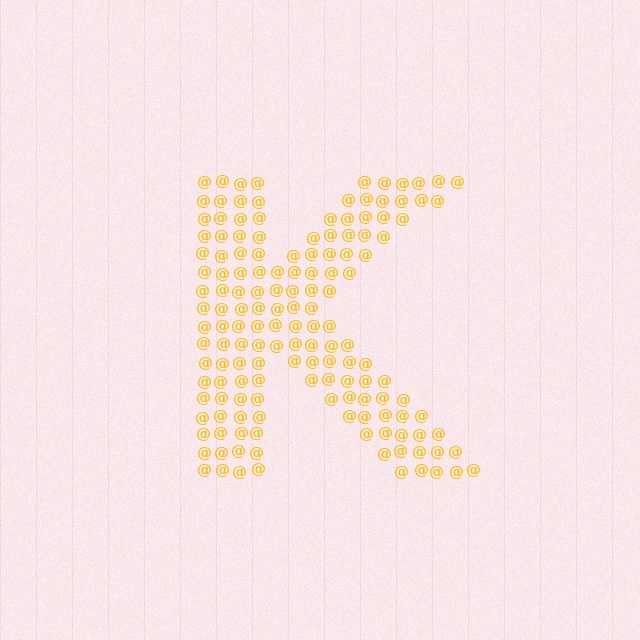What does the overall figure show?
The overall figure shows the letter K.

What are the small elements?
The small elements are at signs.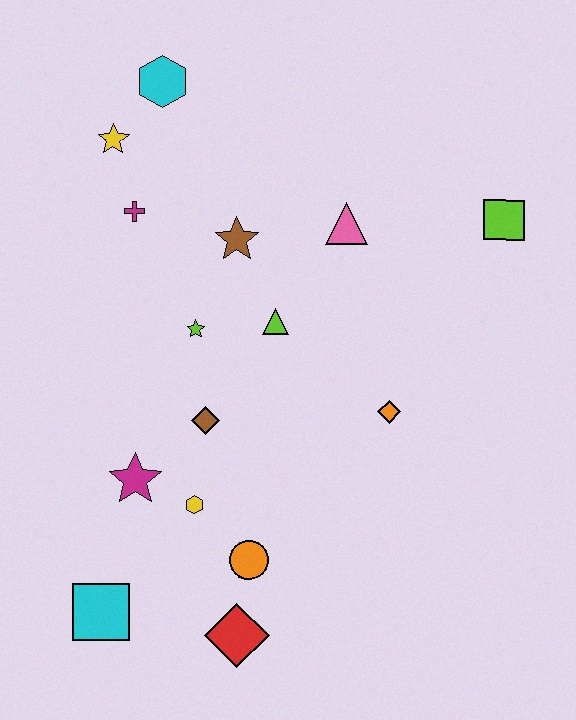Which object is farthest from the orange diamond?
The cyan hexagon is farthest from the orange diamond.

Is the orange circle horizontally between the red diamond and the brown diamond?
No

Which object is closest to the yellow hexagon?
The magenta star is closest to the yellow hexagon.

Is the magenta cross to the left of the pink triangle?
Yes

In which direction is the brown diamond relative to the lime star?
The brown diamond is below the lime star.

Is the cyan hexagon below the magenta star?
No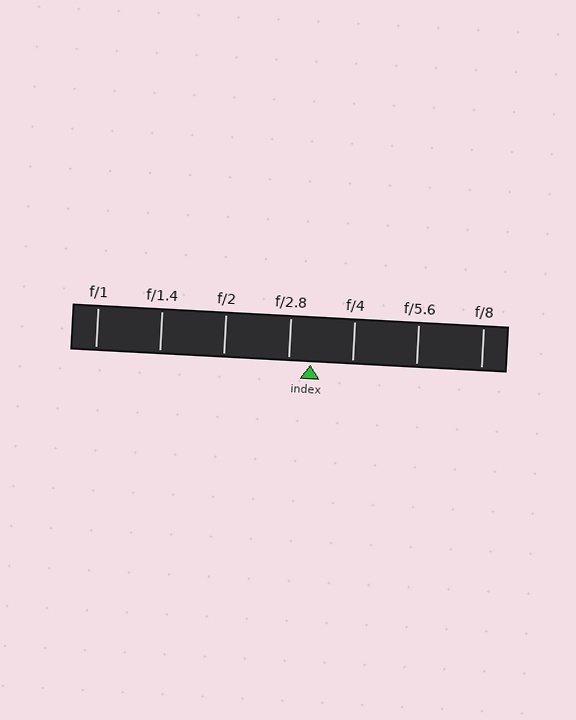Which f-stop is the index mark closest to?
The index mark is closest to f/2.8.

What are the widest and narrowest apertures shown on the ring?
The widest aperture shown is f/1 and the narrowest is f/8.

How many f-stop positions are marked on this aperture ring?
There are 7 f-stop positions marked.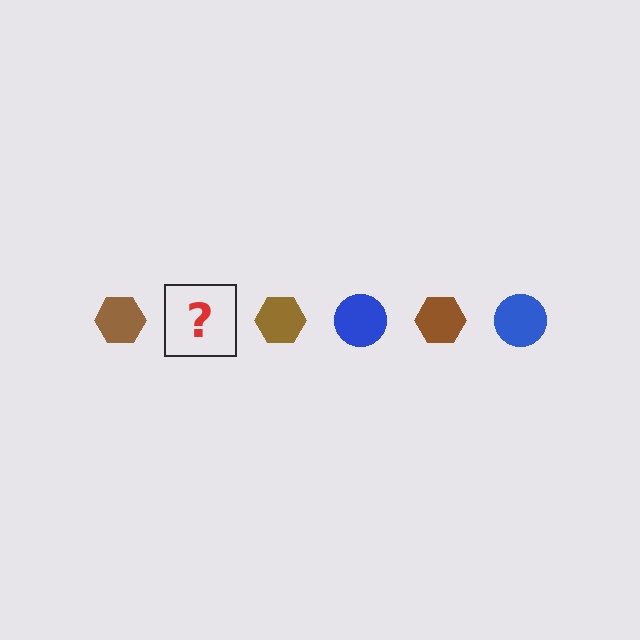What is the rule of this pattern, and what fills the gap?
The rule is that the pattern alternates between brown hexagon and blue circle. The gap should be filled with a blue circle.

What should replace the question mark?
The question mark should be replaced with a blue circle.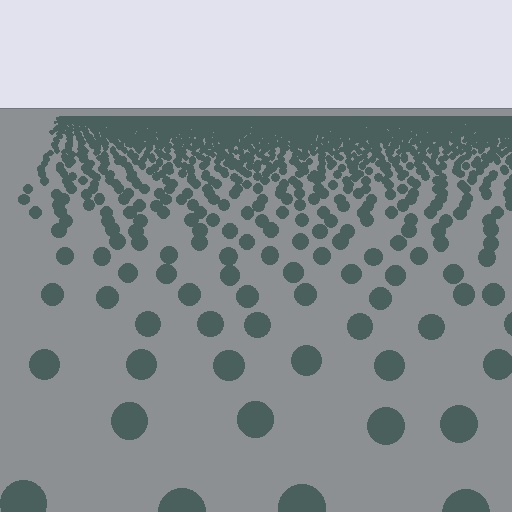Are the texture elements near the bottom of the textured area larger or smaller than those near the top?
Larger. Near the bottom, elements are closer to the viewer and appear at a bigger on-screen size.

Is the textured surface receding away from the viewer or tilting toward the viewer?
The surface is receding away from the viewer. Texture elements get smaller and denser toward the top.